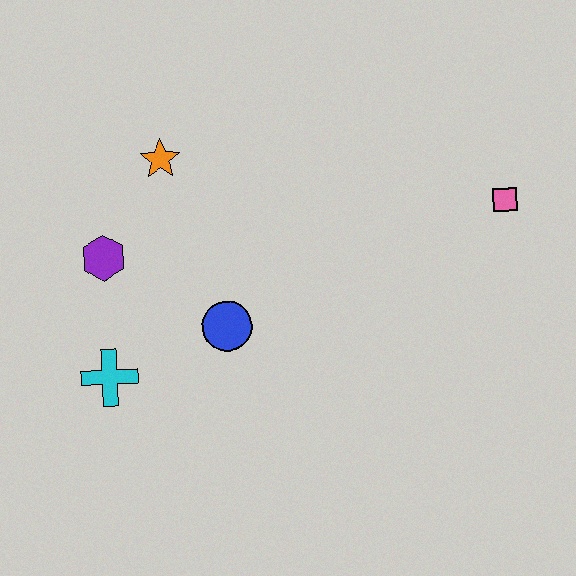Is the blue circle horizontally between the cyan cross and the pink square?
Yes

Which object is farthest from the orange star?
The pink square is farthest from the orange star.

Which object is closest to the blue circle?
The cyan cross is closest to the blue circle.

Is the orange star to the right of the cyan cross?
Yes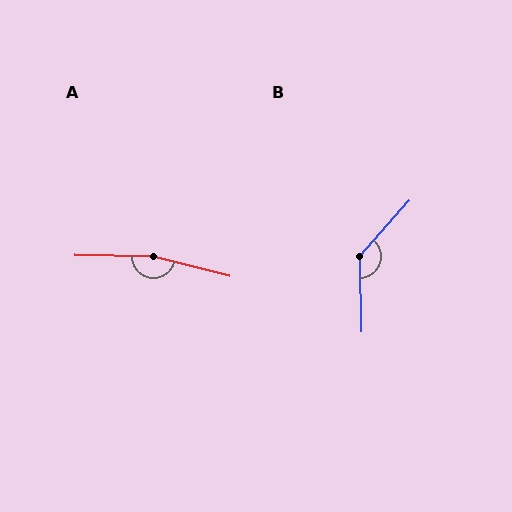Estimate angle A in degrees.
Approximately 167 degrees.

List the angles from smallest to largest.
B (137°), A (167°).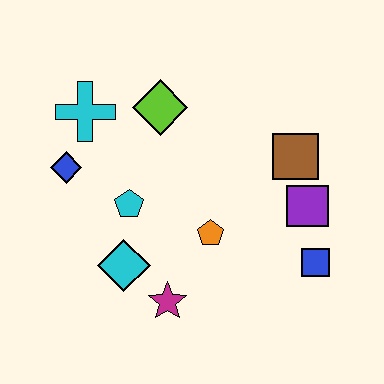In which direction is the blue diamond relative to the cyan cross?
The blue diamond is below the cyan cross.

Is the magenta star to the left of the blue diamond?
No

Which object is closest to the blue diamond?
The cyan cross is closest to the blue diamond.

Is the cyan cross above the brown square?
Yes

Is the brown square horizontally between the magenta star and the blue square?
Yes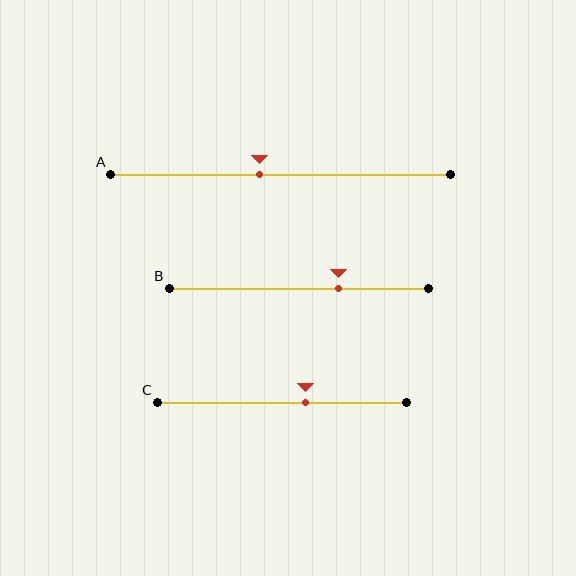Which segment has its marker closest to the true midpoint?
Segment A has its marker closest to the true midpoint.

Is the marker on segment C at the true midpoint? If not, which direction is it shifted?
No, the marker on segment C is shifted to the right by about 10% of the segment length.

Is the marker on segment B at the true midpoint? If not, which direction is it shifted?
No, the marker on segment B is shifted to the right by about 15% of the segment length.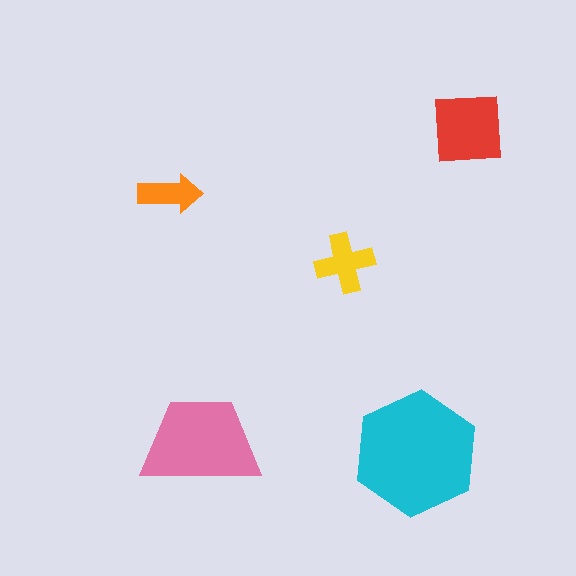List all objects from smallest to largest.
The orange arrow, the yellow cross, the red square, the pink trapezoid, the cyan hexagon.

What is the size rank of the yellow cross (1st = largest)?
4th.